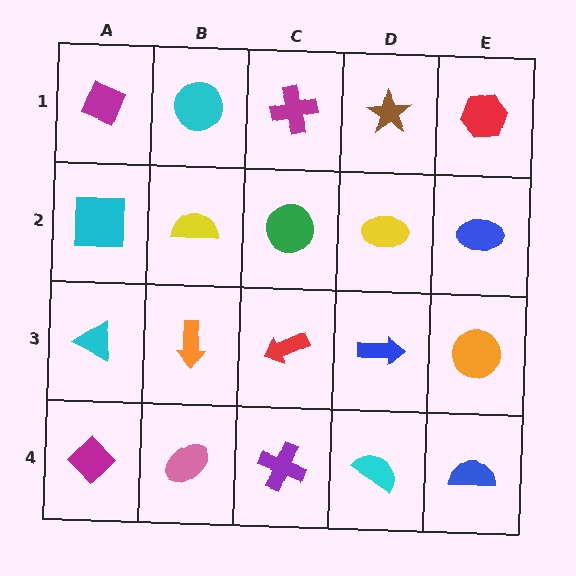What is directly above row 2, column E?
A red hexagon.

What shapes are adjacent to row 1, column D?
A yellow ellipse (row 2, column D), a magenta cross (row 1, column C), a red hexagon (row 1, column E).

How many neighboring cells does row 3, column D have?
4.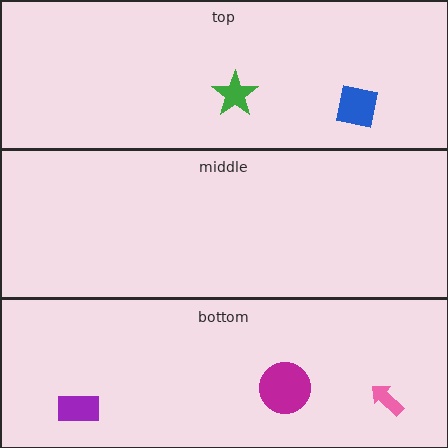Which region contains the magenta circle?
The bottom region.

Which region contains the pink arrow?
The bottom region.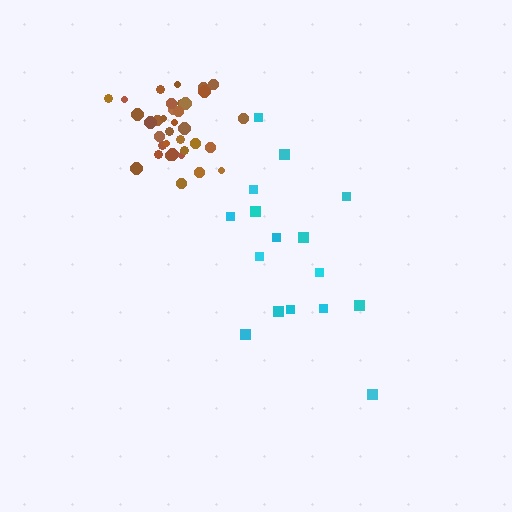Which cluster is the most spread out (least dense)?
Cyan.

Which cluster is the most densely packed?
Brown.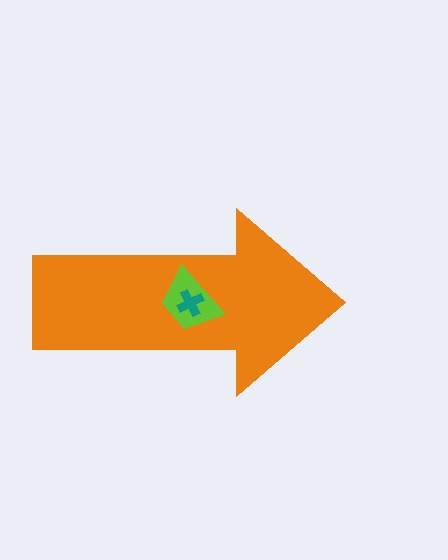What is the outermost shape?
The orange arrow.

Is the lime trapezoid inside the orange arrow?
Yes.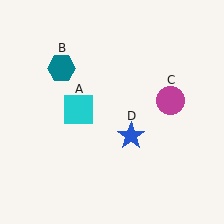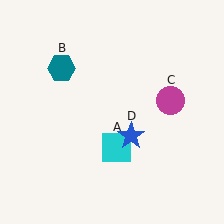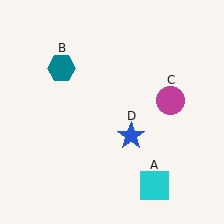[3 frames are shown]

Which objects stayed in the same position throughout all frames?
Teal hexagon (object B) and magenta circle (object C) and blue star (object D) remained stationary.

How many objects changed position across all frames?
1 object changed position: cyan square (object A).